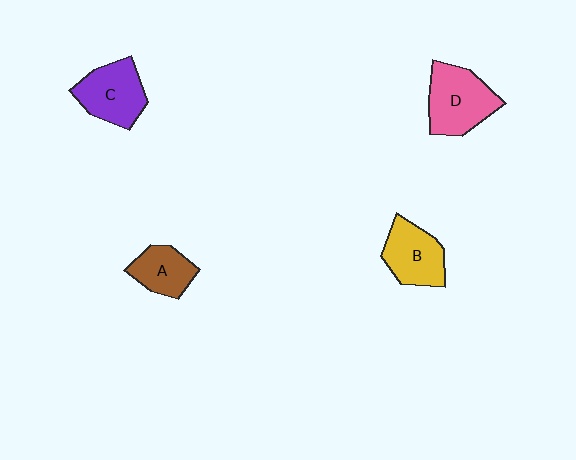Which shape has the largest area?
Shape D (pink).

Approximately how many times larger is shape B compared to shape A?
Approximately 1.3 times.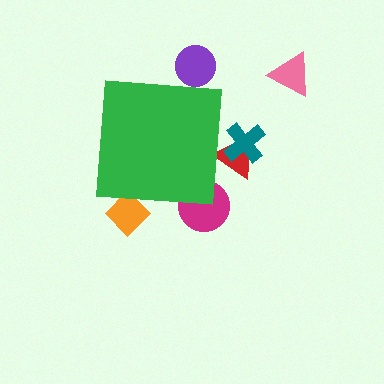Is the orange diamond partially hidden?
Yes, the orange diamond is partially hidden behind the green square.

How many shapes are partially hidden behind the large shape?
5 shapes are partially hidden.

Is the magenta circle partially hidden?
Yes, the magenta circle is partially hidden behind the green square.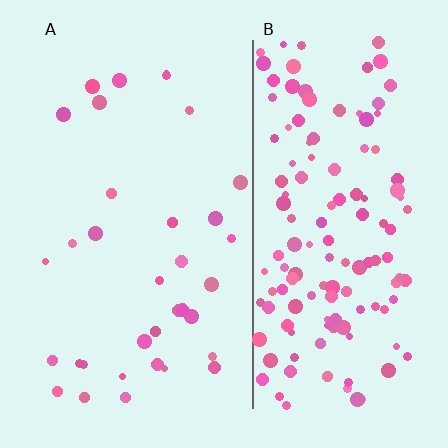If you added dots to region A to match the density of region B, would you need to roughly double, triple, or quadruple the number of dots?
Approximately quadruple.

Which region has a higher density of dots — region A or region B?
B (the right).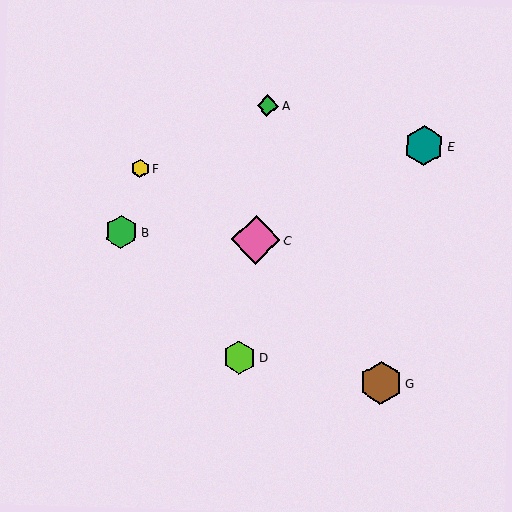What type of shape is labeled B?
Shape B is a green hexagon.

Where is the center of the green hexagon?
The center of the green hexagon is at (122, 232).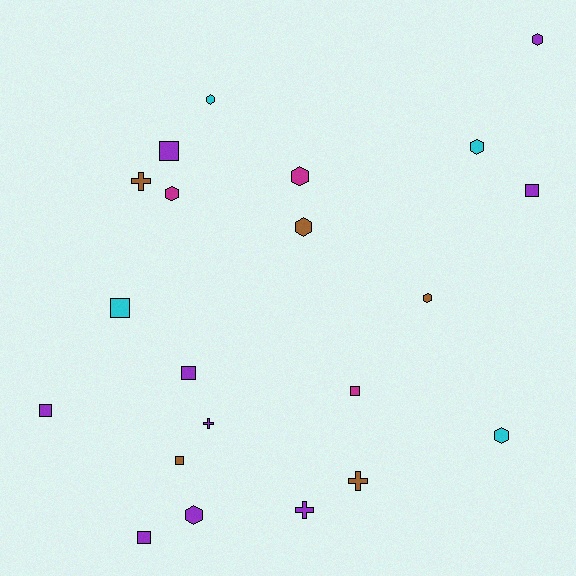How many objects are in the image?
There are 21 objects.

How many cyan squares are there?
There is 1 cyan square.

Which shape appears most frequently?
Hexagon, with 9 objects.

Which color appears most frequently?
Purple, with 9 objects.